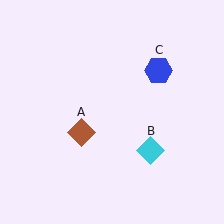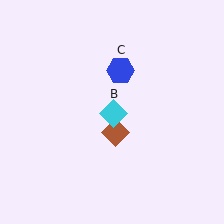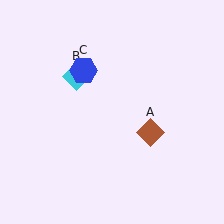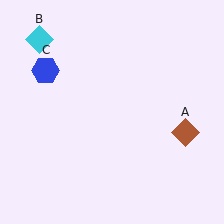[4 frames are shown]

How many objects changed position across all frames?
3 objects changed position: brown diamond (object A), cyan diamond (object B), blue hexagon (object C).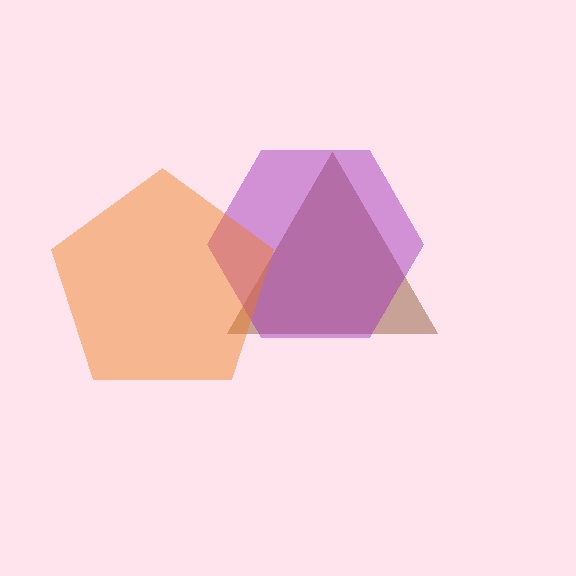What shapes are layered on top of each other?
The layered shapes are: a brown triangle, a purple hexagon, an orange pentagon.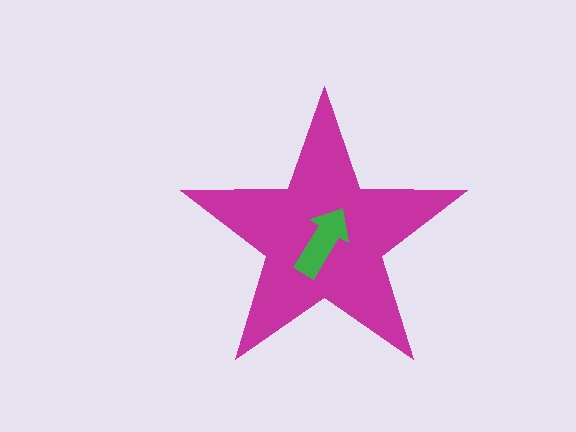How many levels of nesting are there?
2.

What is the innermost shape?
The green arrow.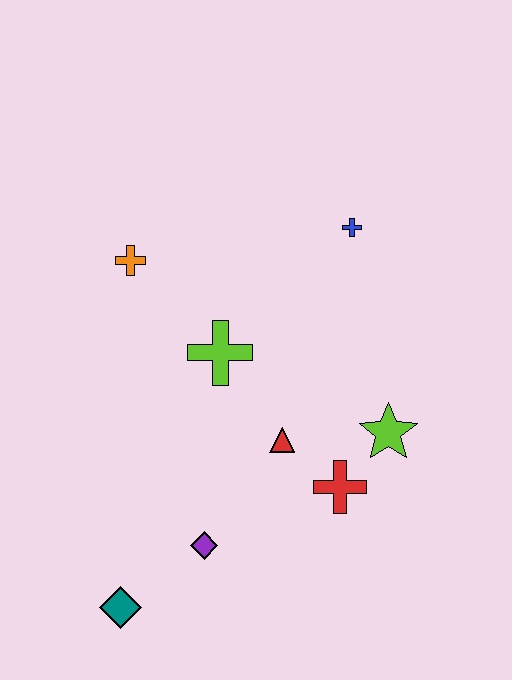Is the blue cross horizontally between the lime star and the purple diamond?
Yes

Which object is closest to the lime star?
The red cross is closest to the lime star.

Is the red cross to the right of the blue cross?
No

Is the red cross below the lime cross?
Yes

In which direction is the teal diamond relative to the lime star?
The teal diamond is to the left of the lime star.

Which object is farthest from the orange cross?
The teal diamond is farthest from the orange cross.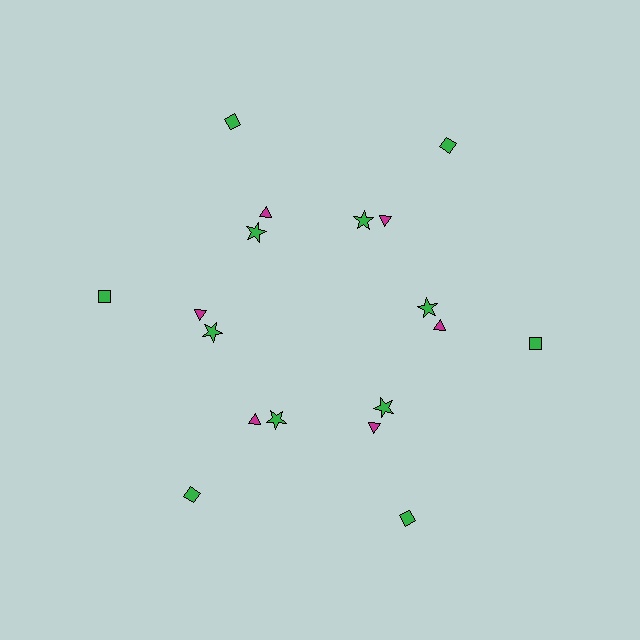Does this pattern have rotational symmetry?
Yes, this pattern has 6-fold rotational symmetry. It looks the same after rotating 60 degrees around the center.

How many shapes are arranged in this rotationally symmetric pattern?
There are 18 shapes, arranged in 6 groups of 3.